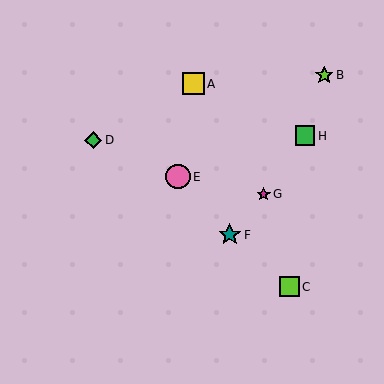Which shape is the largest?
The pink circle (labeled E) is the largest.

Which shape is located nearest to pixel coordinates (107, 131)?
The green diamond (labeled D) at (93, 140) is nearest to that location.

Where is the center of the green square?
The center of the green square is at (305, 135).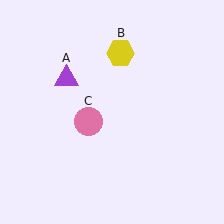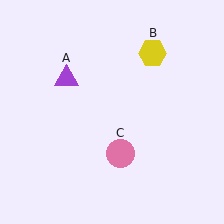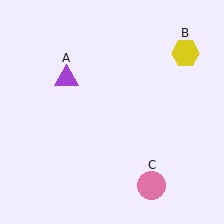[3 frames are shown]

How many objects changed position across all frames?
2 objects changed position: yellow hexagon (object B), pink circle (object C).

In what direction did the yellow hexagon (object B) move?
The yellow hexagon (object B) moved right.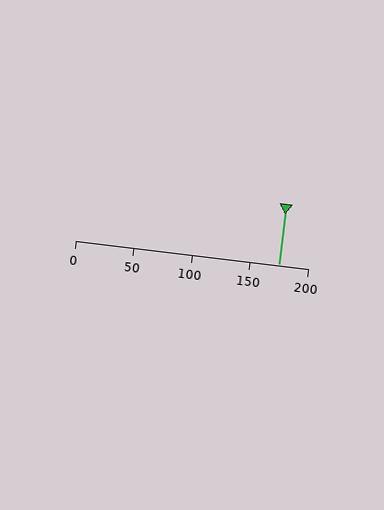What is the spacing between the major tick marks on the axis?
The major ticks are spaced 50 apart.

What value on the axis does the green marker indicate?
The marker indicates approximately 175.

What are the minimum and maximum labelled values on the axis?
The axis runs from 0 to 200.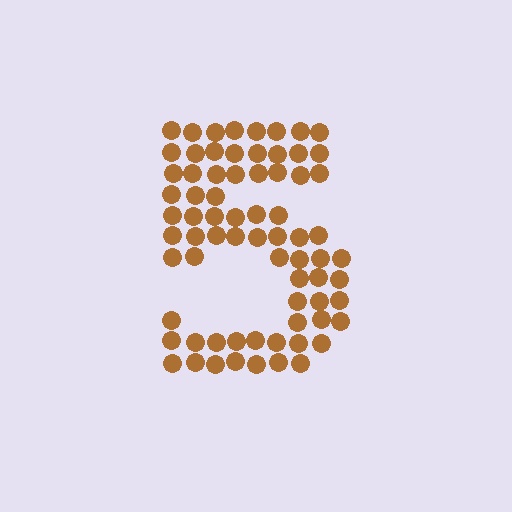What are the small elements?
The small elements are circles.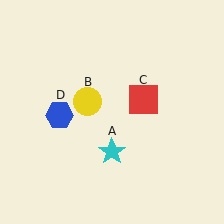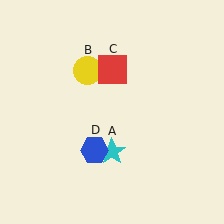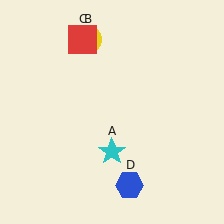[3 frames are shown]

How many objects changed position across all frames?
3 objects changed position: yellow circle (object B), red square (object C), blue hexagon (object D).